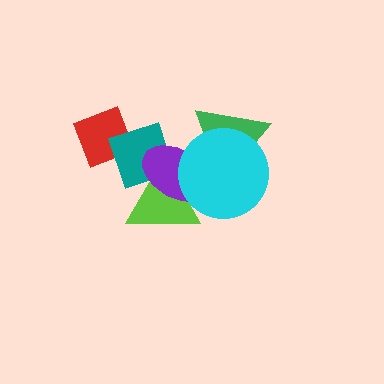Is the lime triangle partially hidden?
Yes, it is partially covered by another shape.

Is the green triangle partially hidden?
Yes, it is partially covered by another shape.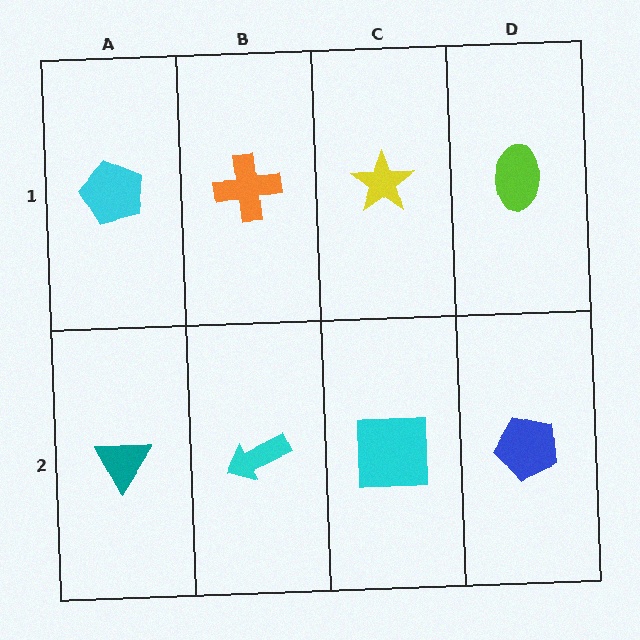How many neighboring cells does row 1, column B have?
3.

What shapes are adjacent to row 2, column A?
A cyan pentagon (row 1, column A), a cyan arrow (row 2, column B).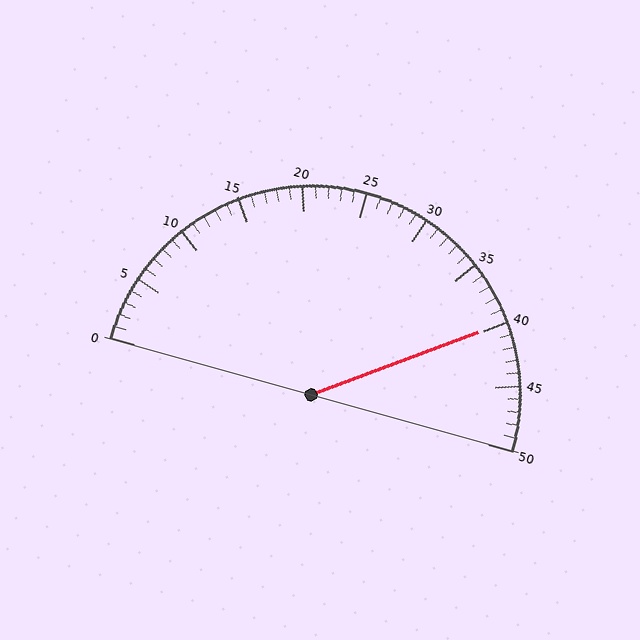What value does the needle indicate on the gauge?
The needle indicates approximately 40.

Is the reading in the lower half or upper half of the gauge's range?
The reading is in the upper half of the range (0 to 50).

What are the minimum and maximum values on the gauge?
The gauge ranges from 0 to 50.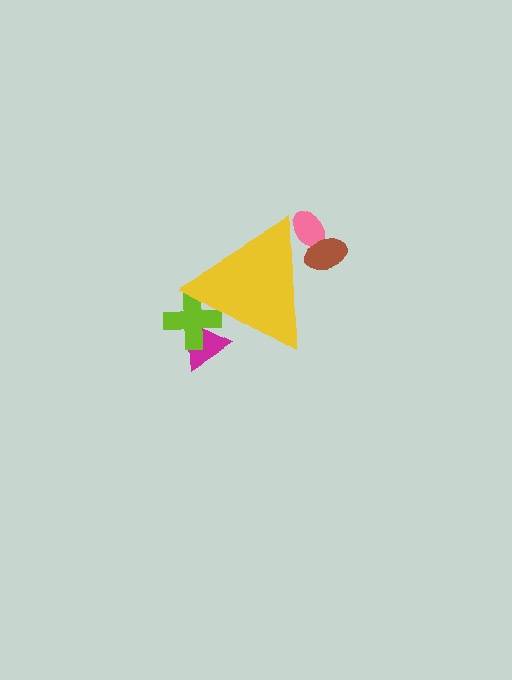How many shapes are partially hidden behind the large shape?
4 shapes are partially hidden.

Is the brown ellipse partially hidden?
Yes, the brown ellipse is partially hidden behind the yellow triangle.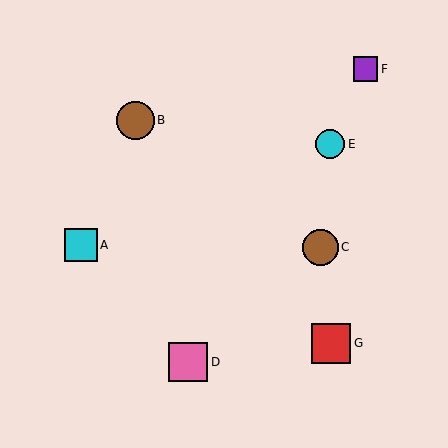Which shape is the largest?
The red square (labeled G) is the largest.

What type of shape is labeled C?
Shape C is a brown circle.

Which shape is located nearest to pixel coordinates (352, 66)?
The purple square (labeled F) at (366, 69) is nearest to that location.